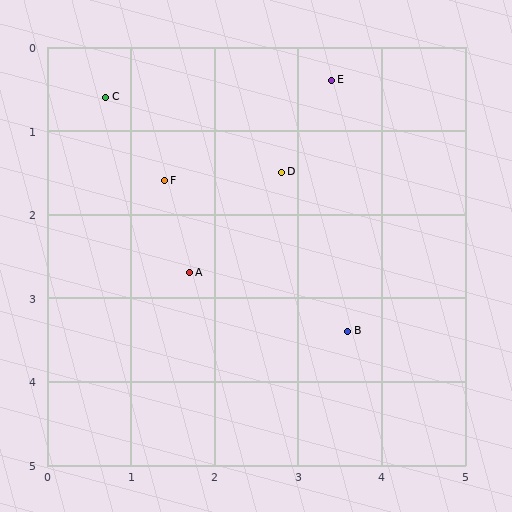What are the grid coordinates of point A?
Point A is at approximately (1.7, 2.7).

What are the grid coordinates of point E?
Point E is at approximately (3.4, 0.4).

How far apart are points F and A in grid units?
Points F and A are about 1.1 grid units apart.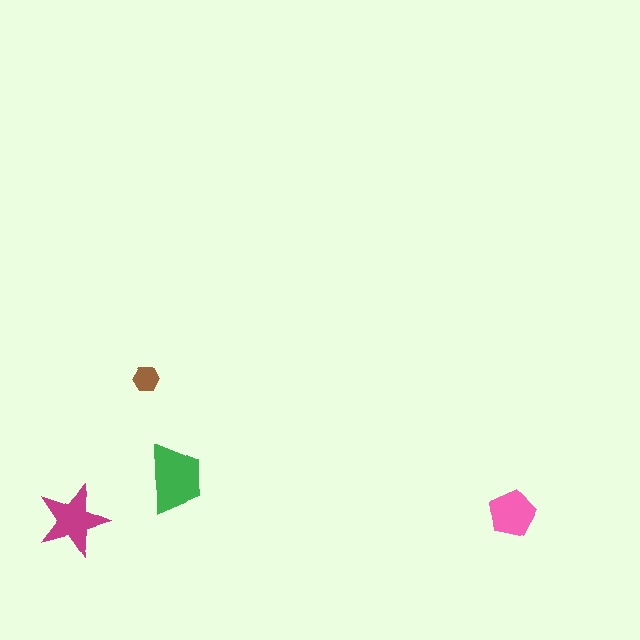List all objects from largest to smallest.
The green trapezoid, the magenta star, the pink pentagon, the brown hexagon.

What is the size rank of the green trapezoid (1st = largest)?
1st.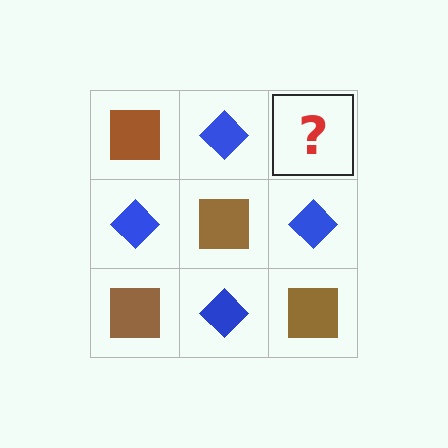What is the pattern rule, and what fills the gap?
The rule is that it alternates brown square and blue diamond in a checkerboard pattern. The gap should be filled with a brown square.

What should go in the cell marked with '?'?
The missing cell should contain a brown square.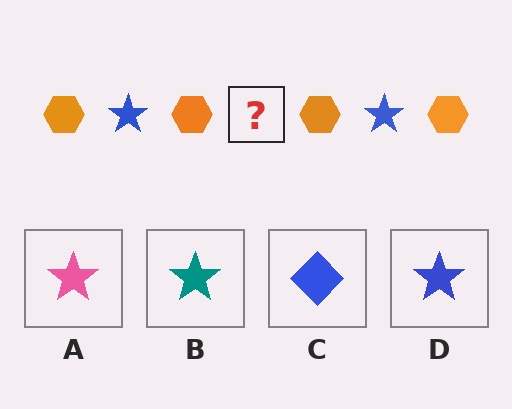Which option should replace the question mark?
Option D.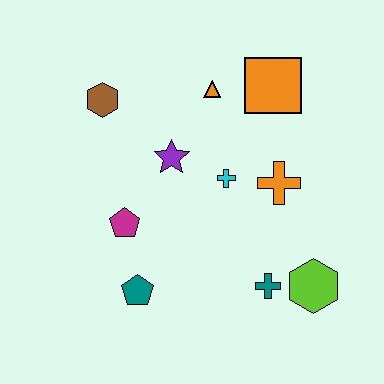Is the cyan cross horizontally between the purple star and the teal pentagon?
No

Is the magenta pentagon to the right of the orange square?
No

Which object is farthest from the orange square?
The teal pentagon is farthest from the orange square.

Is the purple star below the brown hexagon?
Yes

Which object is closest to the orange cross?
The cyan cross is closest to the orange cross.